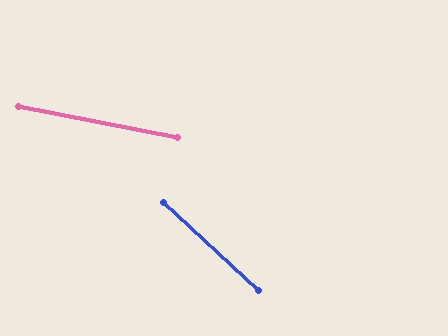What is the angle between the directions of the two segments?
Approximately 31 degrees.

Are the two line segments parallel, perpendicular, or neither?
Neither parallel nor perpendicular — they differ by about 31°.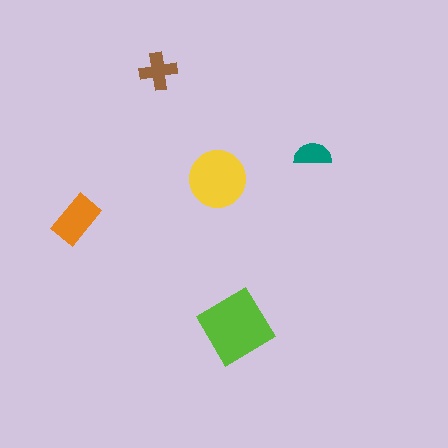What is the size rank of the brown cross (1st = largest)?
4th.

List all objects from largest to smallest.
The lime diamond, the yellow circle, the orange rectangle, the brown cross, the teal semicircle.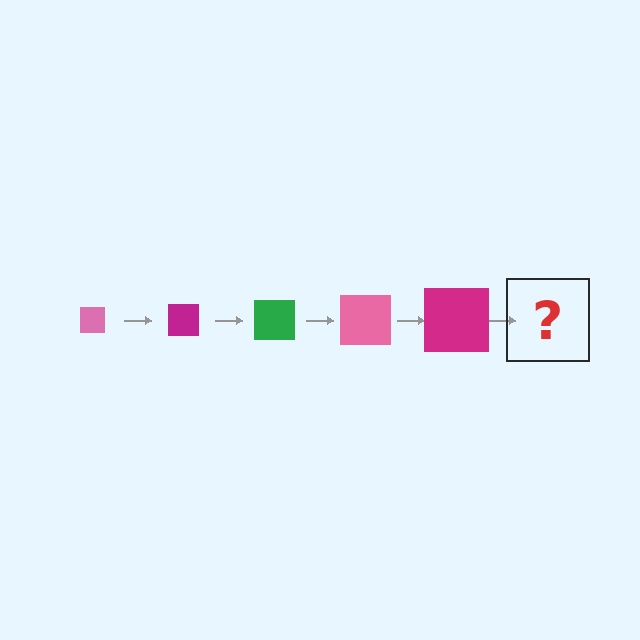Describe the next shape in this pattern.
It should be a green square, larger than the previous one.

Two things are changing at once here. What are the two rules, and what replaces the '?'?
The two rules are that the square grows larger each step and the color cycles through pink, magenta, and green. The '?' should be a green square, larger than the previous one.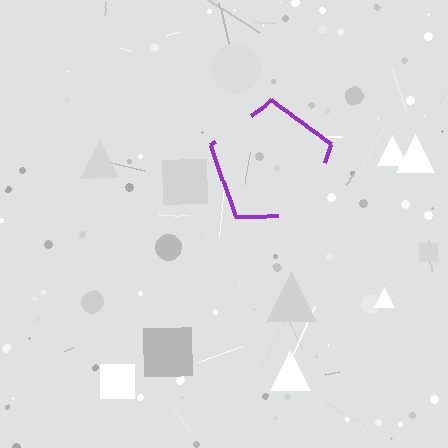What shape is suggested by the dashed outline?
The dashed outline suggests a pentagon.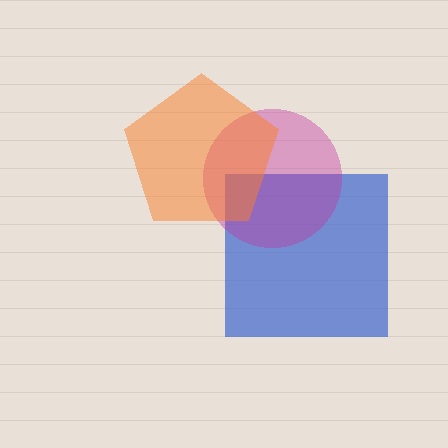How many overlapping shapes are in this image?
There are 3 overlapping shapes in the image.